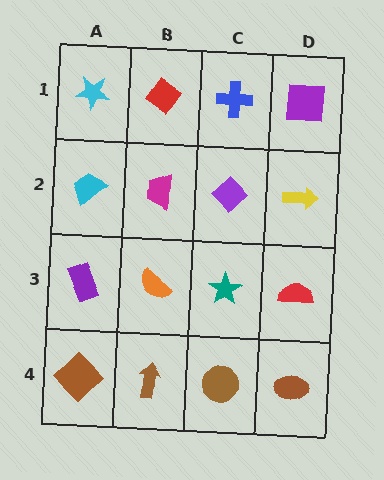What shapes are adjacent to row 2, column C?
A blue cross (row 1, column C), a teal star (row 3, column C), a magenta trapezoid (row 2, column B), a yellow arrow (row 2, column D).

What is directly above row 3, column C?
A purple diamond.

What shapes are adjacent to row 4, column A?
A purple rectangle (row 3, column A), a brown arrow (row 4, column B).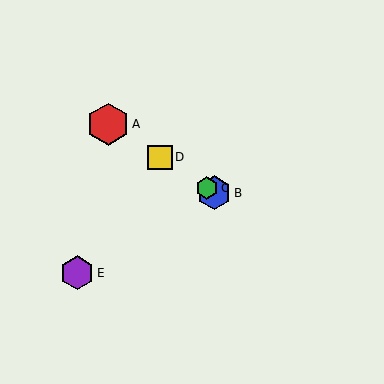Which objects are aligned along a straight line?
Objects A, B, C, D are aligned along a straight line.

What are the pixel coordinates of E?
Object E is at (77, 273).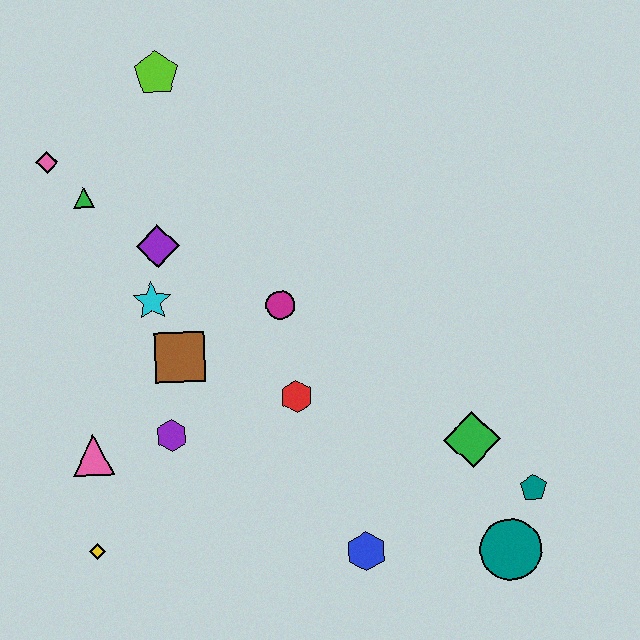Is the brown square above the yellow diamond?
Yes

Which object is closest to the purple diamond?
The cyan star is closest to the purple diamond.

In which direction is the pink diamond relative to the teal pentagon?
The pink diamond is to the left of the teal pentagon.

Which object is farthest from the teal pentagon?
The pink diamond is farthest from the teal pentagon.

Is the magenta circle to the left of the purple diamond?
No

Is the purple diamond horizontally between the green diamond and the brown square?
No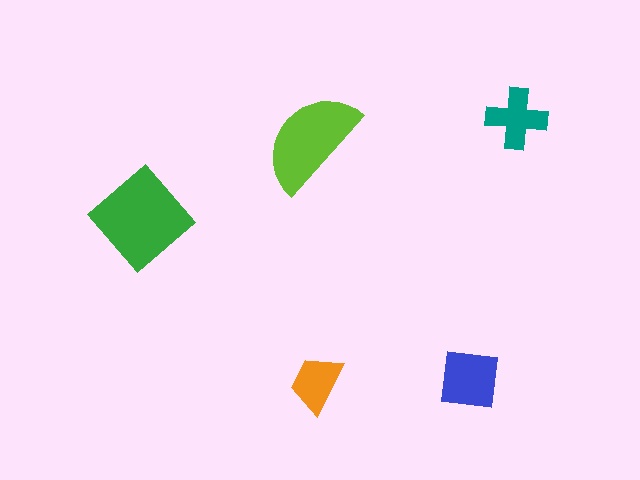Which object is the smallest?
The orange trapezoid.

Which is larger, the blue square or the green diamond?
The green diamond.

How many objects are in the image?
There are 5 objects in the image.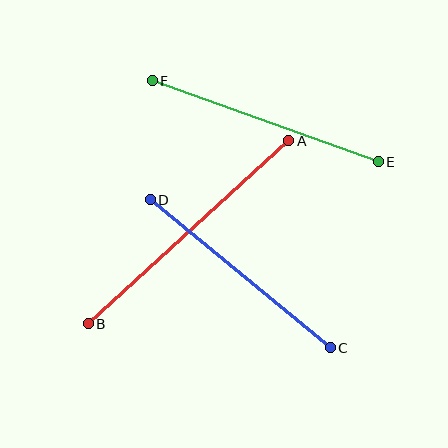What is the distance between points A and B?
The distance is approximately 272 pixels.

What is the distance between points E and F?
The distance is approximately 240 pixels.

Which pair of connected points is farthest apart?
Points A and B are farthest apart.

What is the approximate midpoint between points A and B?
The midpoint is at approximately (188, 232) pixels.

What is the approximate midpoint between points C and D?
The midpoint is at approximately (240, 274) pixels.